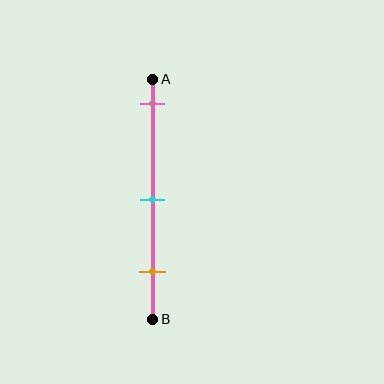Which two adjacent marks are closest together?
The cyan and orange marks are the closest adjacent pair.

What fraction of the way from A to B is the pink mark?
The pink mark is approximately 10% (0.1) of the way from A to B.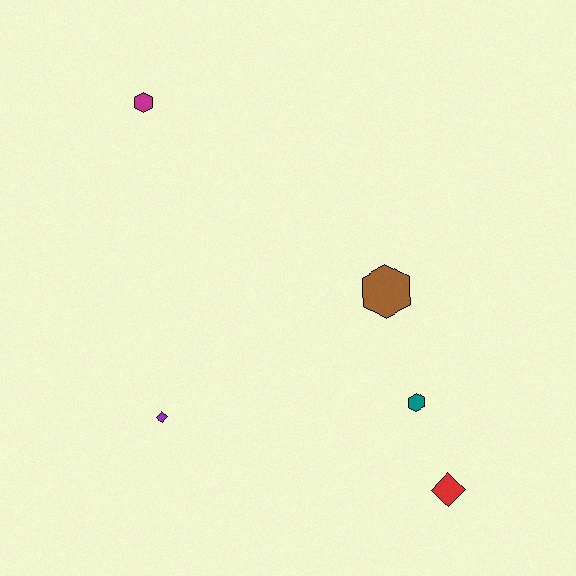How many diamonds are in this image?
There are 2 diamonds.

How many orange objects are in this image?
There are no orange objects.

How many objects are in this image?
There are 5 objects.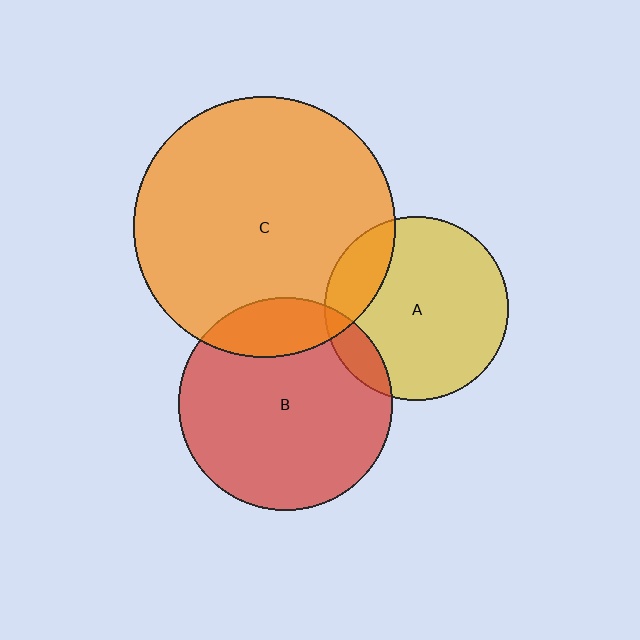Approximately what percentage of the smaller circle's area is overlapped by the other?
Approximately 10%.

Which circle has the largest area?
Circle C (orange).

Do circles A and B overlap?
Yes.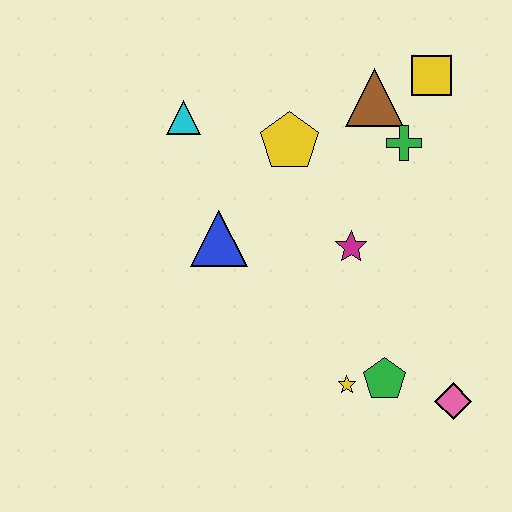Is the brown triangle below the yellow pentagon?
No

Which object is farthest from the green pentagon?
The cyan triangle is farthest from the green pentagon.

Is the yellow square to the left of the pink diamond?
Yes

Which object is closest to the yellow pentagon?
The brown triangle is closest to the yellow pentagon.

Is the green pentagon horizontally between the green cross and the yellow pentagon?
Yes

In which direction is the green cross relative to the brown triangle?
The green cross is below the brown triangle.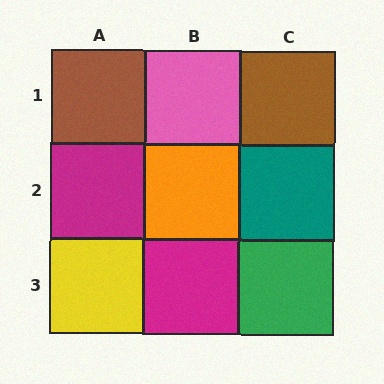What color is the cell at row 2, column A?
Magenta.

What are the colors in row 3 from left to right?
Yellow, magenta, green.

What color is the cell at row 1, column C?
Brown.